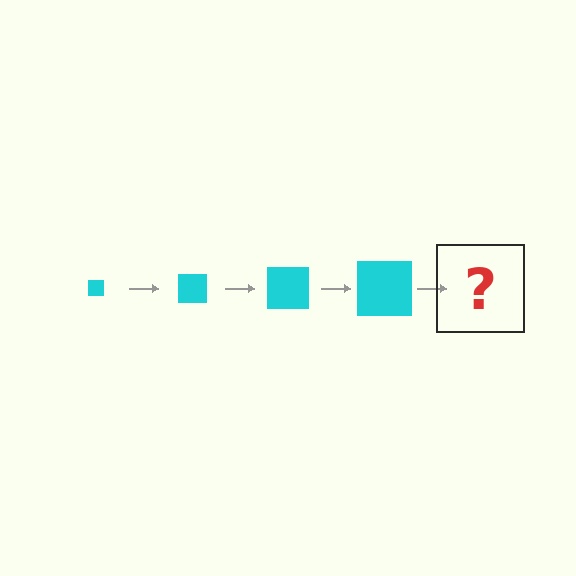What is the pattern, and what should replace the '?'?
The pattern is that the square gets progressively larger each step. The '?' should be a cyan square, larger than the previous one.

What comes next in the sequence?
The next element should be a cyan square, larger than the previous one.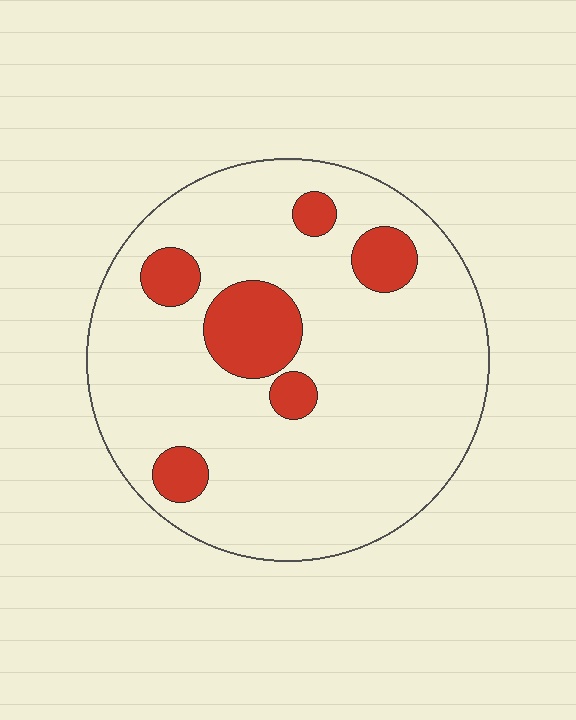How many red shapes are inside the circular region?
6.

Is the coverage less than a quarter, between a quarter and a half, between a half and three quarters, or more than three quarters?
Less than a quarter.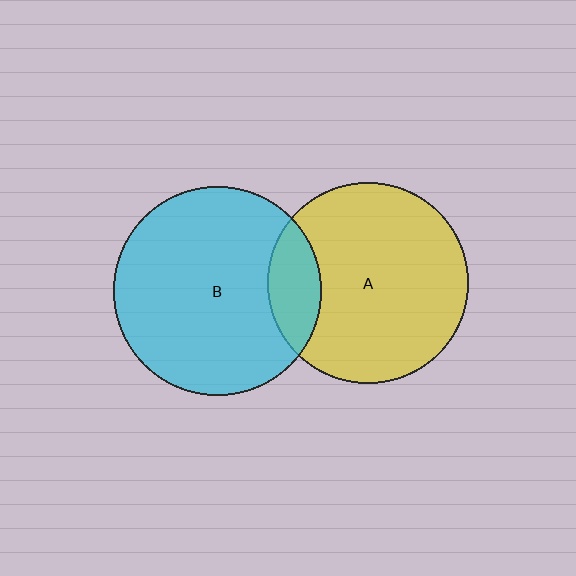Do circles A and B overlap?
Yes.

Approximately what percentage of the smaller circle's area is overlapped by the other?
Approximately 15%.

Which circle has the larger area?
Circle B (cyan).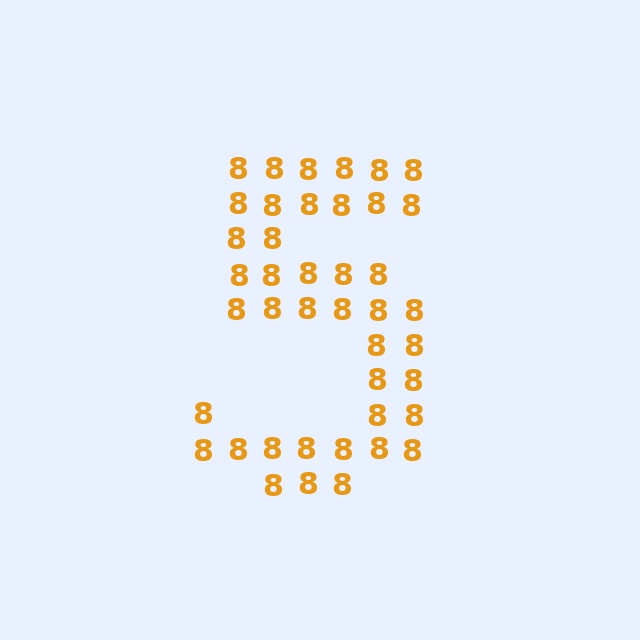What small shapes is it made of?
It is made of small digit 8's.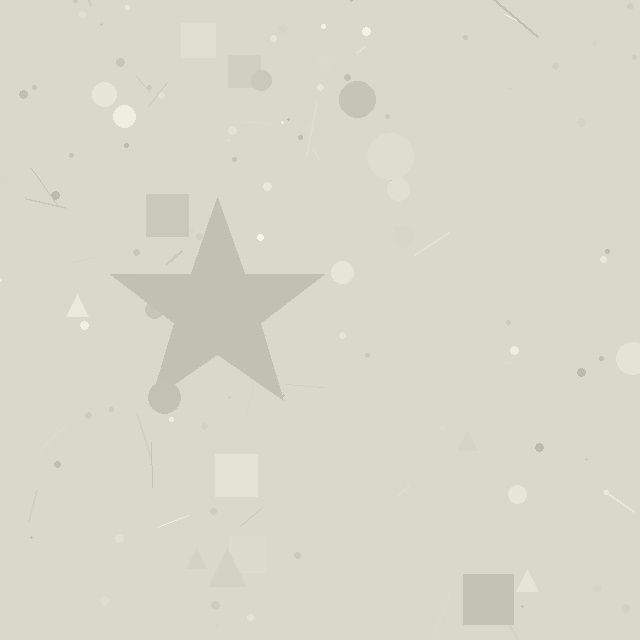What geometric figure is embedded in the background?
A star is embedded in the background.